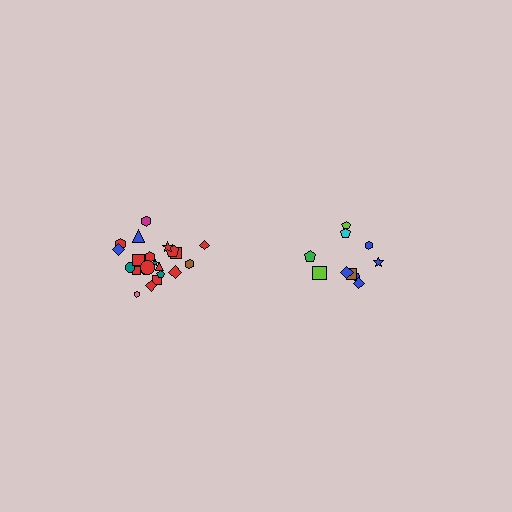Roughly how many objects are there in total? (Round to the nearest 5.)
Roughly 30 objects in total.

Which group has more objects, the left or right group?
The left group.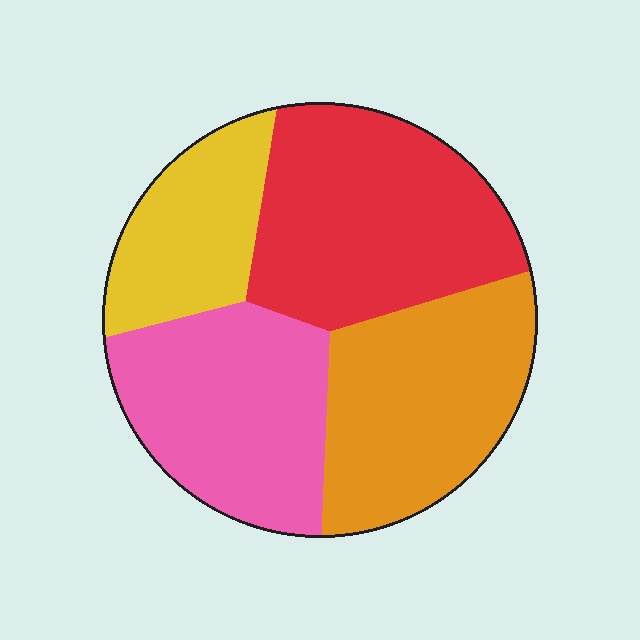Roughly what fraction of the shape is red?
Red covers around 30% of the shape.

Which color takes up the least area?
Yellow, at roughly 15%.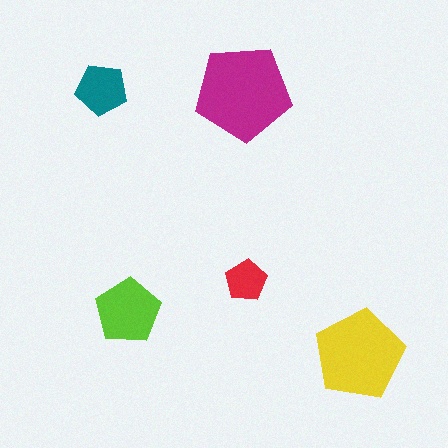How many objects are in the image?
There are 5 objects in the image.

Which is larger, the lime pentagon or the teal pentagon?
The lime one.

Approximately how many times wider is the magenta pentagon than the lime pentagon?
About 1.5 times wider.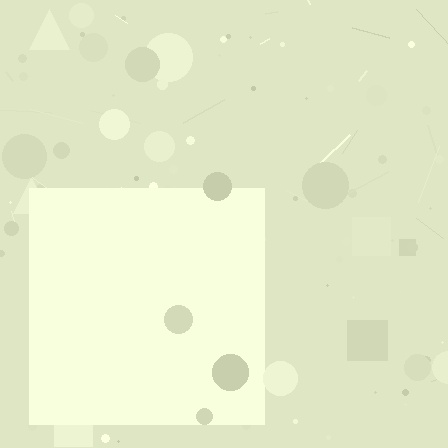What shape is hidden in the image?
A square is hidden in the image.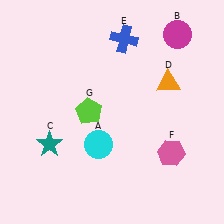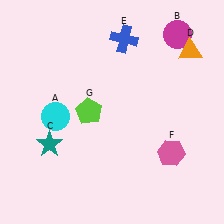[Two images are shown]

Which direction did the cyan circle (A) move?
The cyan circle (A) moved left.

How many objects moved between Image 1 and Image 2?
2 objects moved between the two images.